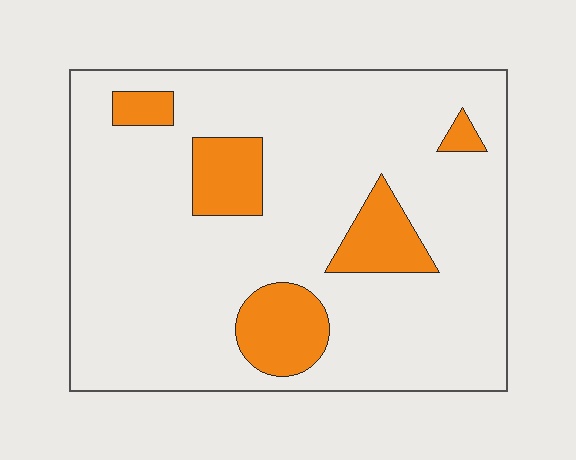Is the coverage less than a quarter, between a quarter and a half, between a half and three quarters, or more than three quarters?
Less than a quarter.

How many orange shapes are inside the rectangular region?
5.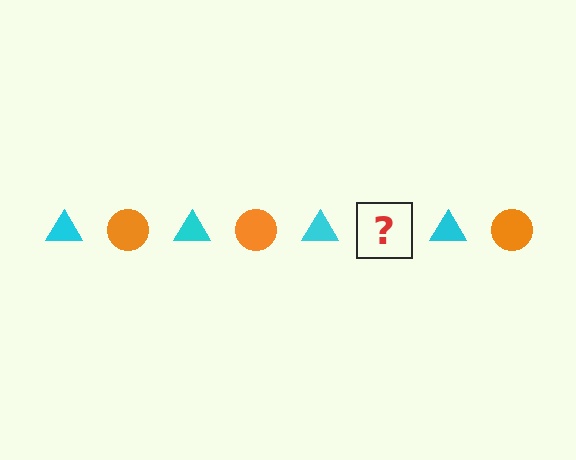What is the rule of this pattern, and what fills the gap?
The rule is that the pattern alternates between cyan triangle and orange circle. The gap should be filled with an orange circle.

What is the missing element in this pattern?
The missing element is an orange circle.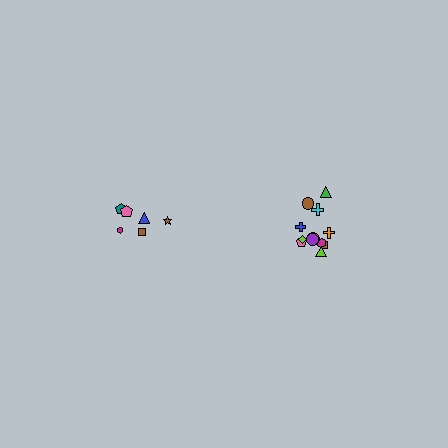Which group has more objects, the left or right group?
The right group.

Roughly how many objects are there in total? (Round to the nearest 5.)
Roughly 20 objects in total.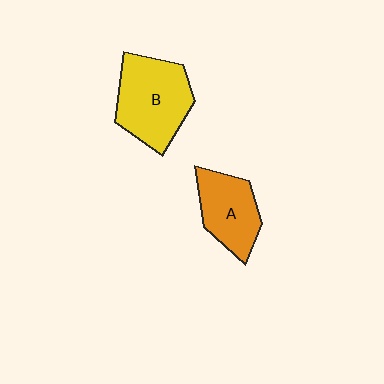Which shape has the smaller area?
Shape A (orange).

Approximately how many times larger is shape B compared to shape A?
Approximately 1.4 times.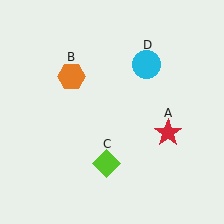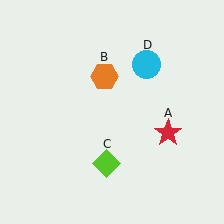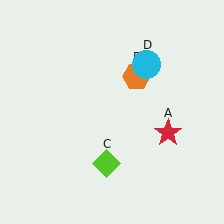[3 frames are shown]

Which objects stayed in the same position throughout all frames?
Red star (object A) and lime diamond (object C) and cyan circle (object D) remained stationary.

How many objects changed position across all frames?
1 object changed position: orange hexagon (object B).